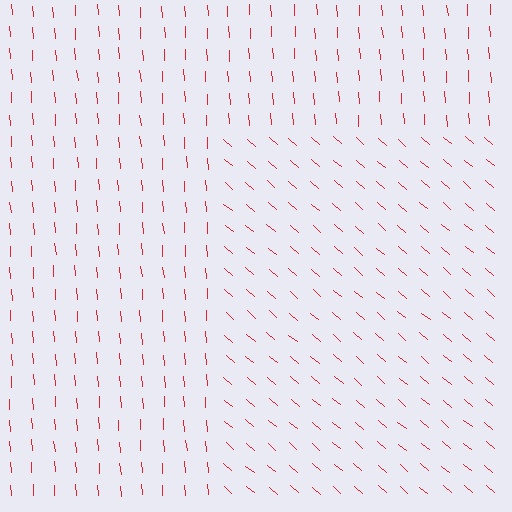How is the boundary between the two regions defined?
The boundary is defined purely by a change in line orientation (approximately 45 degrees difference). All lines are the same color and thickness.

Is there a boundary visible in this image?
Yes, there is a texture boundary formed by a change in line orientation.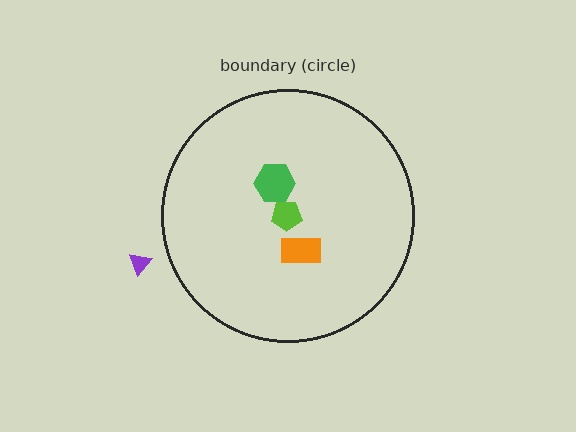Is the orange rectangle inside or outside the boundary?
Inside.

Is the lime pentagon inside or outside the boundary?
Inside.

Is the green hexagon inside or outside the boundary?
Inside.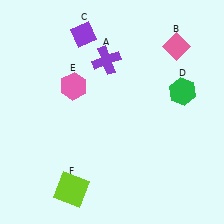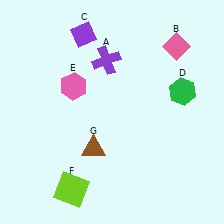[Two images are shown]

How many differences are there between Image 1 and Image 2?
There is 1 difference between the two images.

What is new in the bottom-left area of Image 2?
A brown triangle (G) was added in the bottom-left area of Image 2.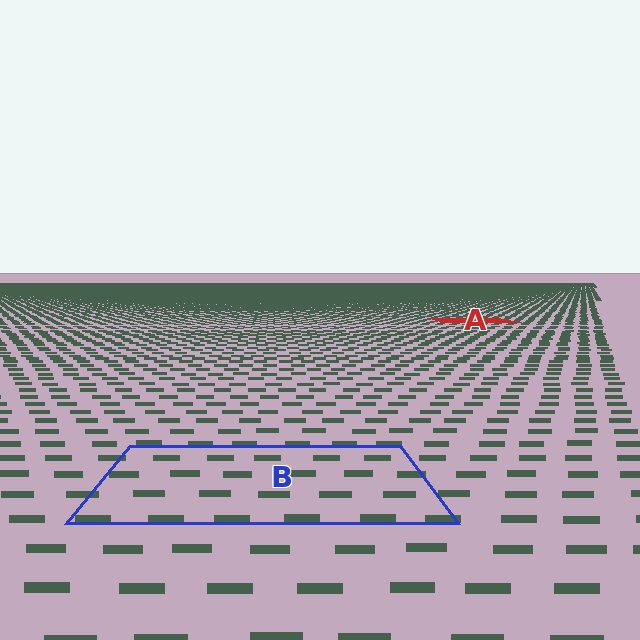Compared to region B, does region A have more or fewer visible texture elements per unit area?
Region A has more texture elements per unit area — they are packed more densely because it is farther away.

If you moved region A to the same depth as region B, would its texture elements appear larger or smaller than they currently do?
They would appear larger. At a closer depth, the same texture elements are projected at a bigger on-screen size.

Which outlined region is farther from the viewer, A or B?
Region A is farther from the viewer — the texture elements inside it appear smaller and more densely packed.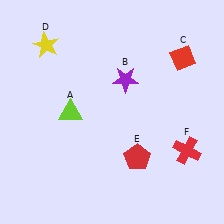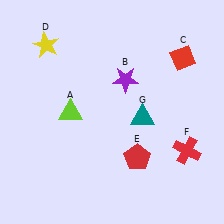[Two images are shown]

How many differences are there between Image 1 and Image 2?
There is 1 difference between the two images.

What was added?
A teal triangle (G) was added in Image 2.